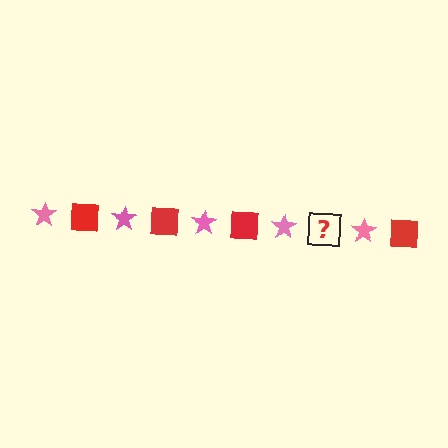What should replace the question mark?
The question mark should be replaced with a red square.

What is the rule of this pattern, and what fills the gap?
The rule is that the pattern alternates between pink star and red square. The gap should be filled with a red square.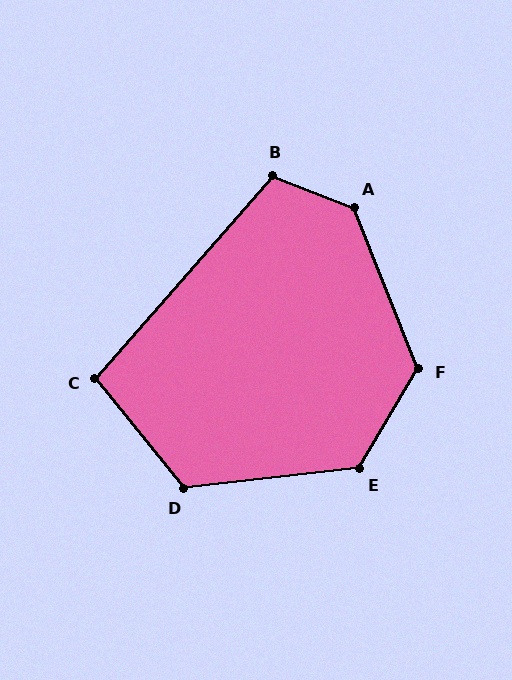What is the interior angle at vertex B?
Approximately 110 degrees (obtuse).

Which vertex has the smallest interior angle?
C, at approximately 100 degrees.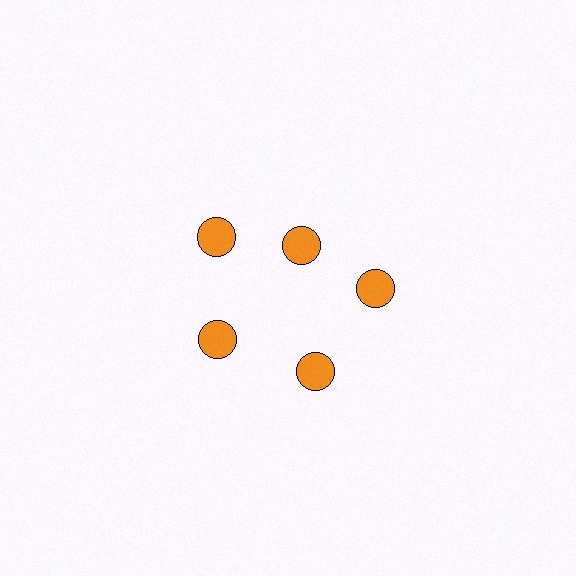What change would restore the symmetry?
The symmetry would be restored by moving it outward, back onto the ring so that all 5 circles sit at equal angles and equal distance from the center.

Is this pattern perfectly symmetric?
No. The 5 orange circles are arranged in a ring, but one element near the 1 o'clock position is pulled inward toward the center, breaking the 5-fold rotational symmetry.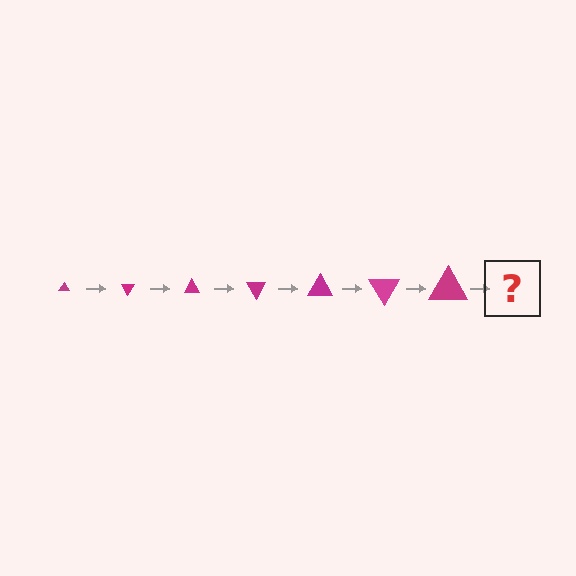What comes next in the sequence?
The next element should be a triangle, larger than the previous one and rotated 420 degrees from the start.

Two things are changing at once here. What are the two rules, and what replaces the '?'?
The two rules are that the triangle grows larger each step and it rotates 60 degrees each step. The '?' should be a triangle, larger than the previous one and rotated 420 degrees from the start.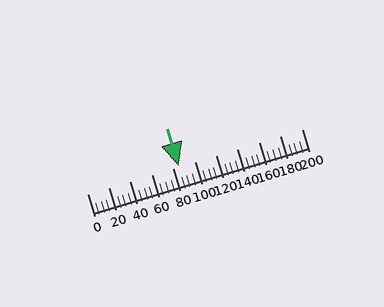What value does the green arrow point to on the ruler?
The green arrow points to approximately 85.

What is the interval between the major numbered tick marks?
The major tick marks are spaced 20 units apart.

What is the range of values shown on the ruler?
The ruler shows values from 0 to 200.